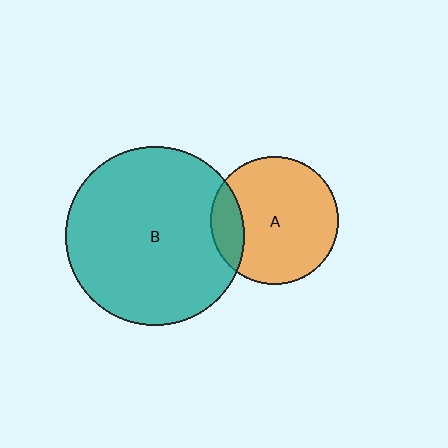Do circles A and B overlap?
Yes.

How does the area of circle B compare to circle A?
Approximately 1.9 times.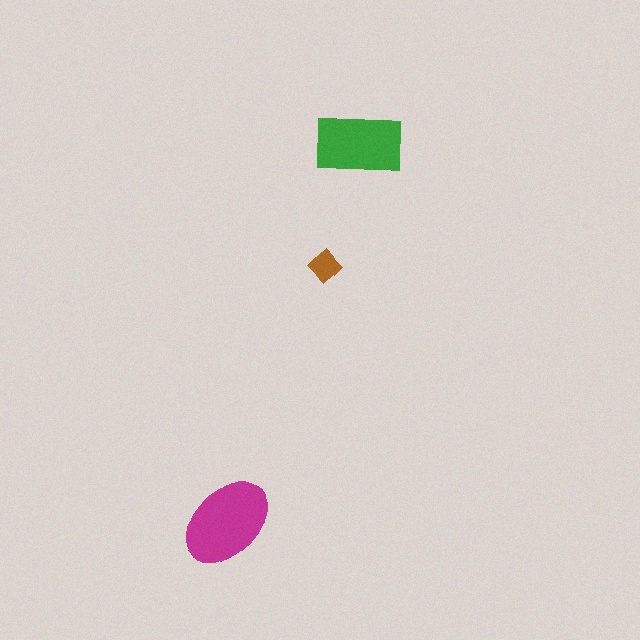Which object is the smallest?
The brown diamond.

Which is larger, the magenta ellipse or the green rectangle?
The magenta ellipse.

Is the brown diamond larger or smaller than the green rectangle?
Smaller.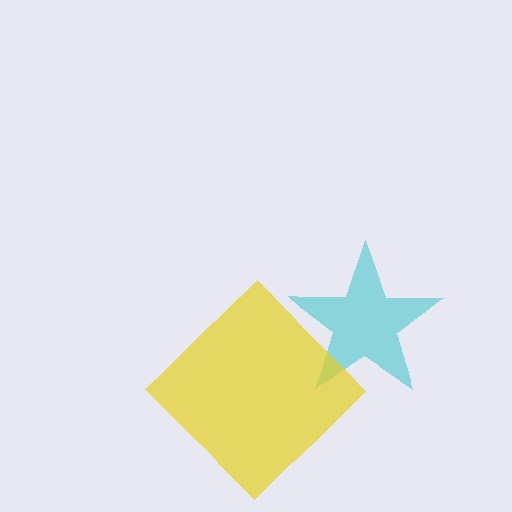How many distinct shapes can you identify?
There are 2 distinct shapes: a cyan star, a yellow diamond.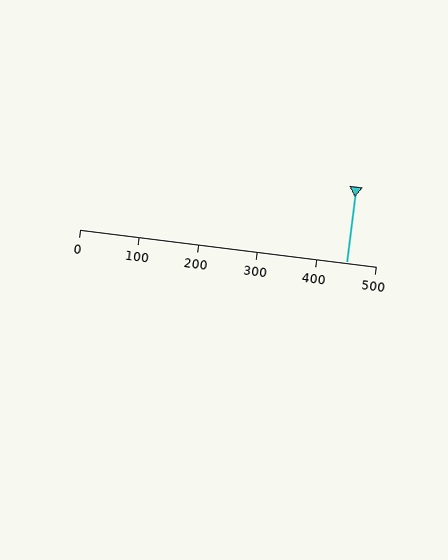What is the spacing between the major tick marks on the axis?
The major ticks are spaced 100 apart.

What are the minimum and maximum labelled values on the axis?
The axis runs from 0 to 500.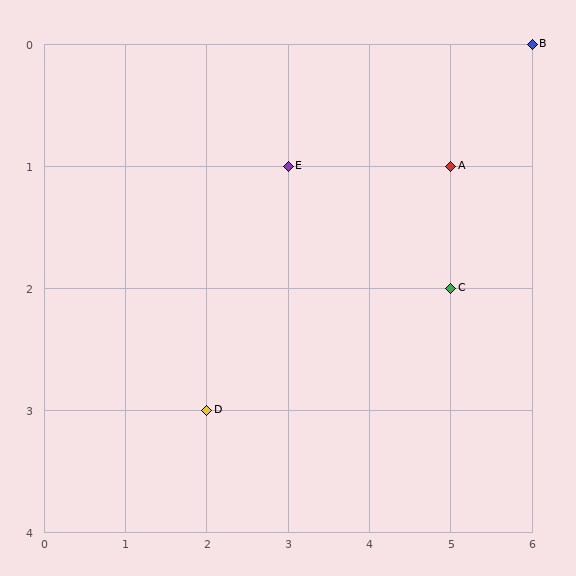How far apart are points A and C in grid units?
Points A and C are 1 row apart.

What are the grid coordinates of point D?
Point D is at grid coordinates (2, 3).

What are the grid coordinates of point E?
Point E is at grid coordinates (3, 1).